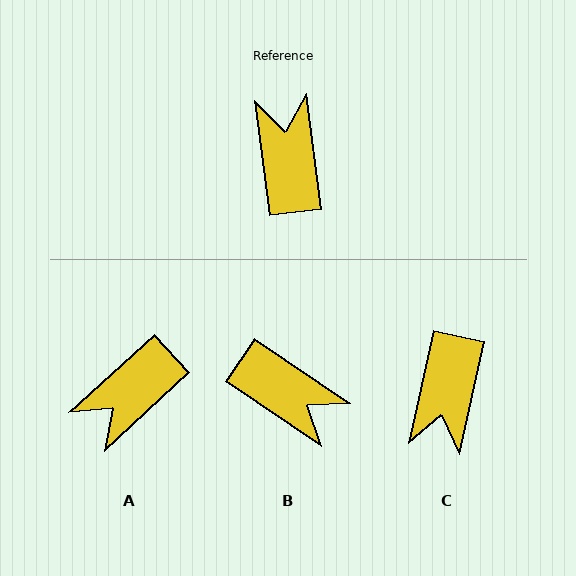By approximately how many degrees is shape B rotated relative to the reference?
Approximately 131 degrees clockwise.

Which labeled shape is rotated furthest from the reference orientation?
C, about 161 degrees away.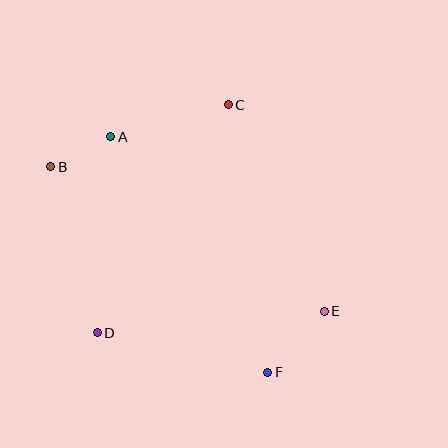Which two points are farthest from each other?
Points B and E are farthest from each other.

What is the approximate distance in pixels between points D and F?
The distance between D and F is approximately 175 pixels.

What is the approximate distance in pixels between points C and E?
The distance between C and E is approximately 228 pixels.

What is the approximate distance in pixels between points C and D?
The distance between C and D is approximately 263 pixels.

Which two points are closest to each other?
Points A and B are closest to each other.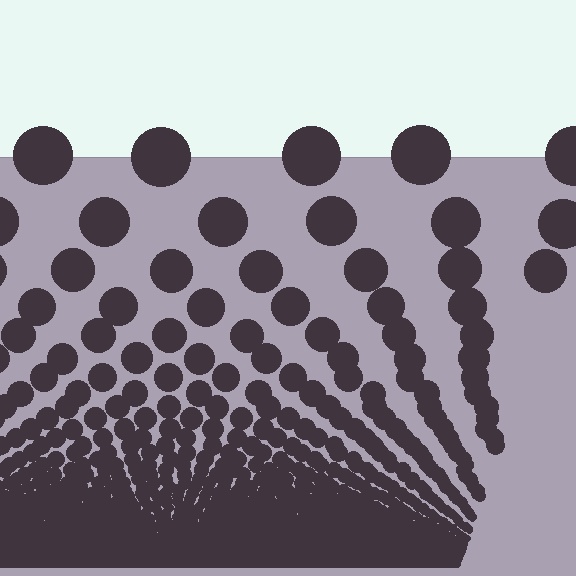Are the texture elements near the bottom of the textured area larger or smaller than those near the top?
Smaller. The gradient is inverted — elements near the bottom are smaller and denser.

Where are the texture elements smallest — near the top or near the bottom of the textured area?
Near the bottom.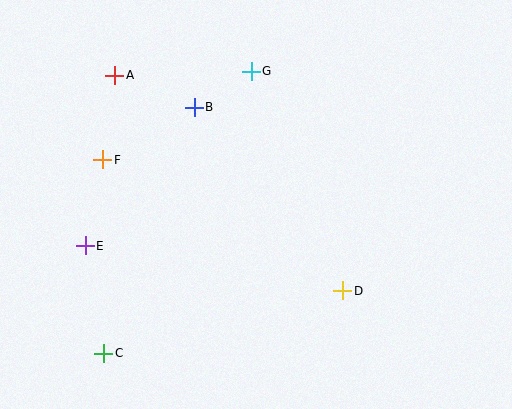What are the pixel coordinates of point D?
Point D is at (343, 291).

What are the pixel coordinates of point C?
Point C is at (104, 353).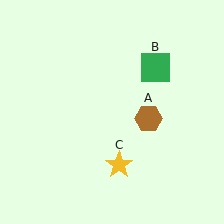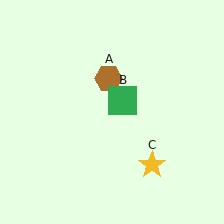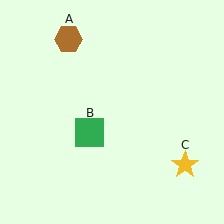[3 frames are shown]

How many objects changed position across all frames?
3 objects changed position: brown hexagon (object A), green square (object B), yellow star (object C).